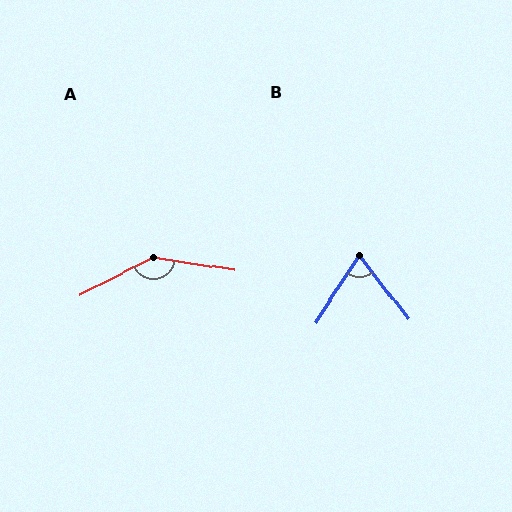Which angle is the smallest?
B, at approximately 71 degrees.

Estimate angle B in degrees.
Approximately 71 degrees.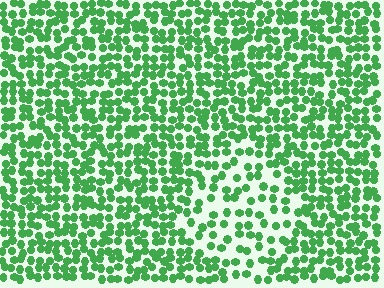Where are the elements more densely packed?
The elements are more densely packed outside the diamond boundary.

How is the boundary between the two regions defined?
The boundary is defined by a change in element density (approximately 1.9x ratio). All elements are the same color, size, and shape.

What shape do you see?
I see a diamond.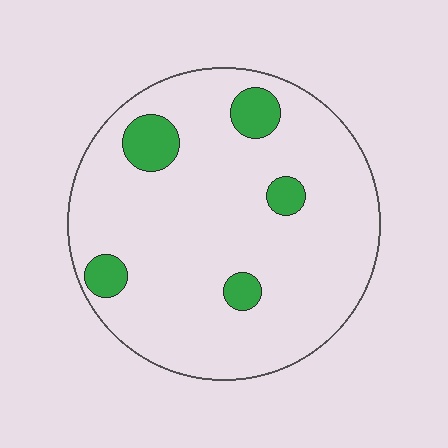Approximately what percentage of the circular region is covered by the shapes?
Approximately 10%.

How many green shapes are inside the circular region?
5.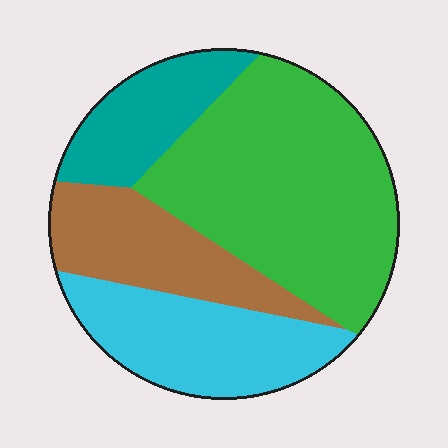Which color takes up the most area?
Green, at roughly 45%.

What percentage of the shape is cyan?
Cyan takes up less than a quarter of the shape.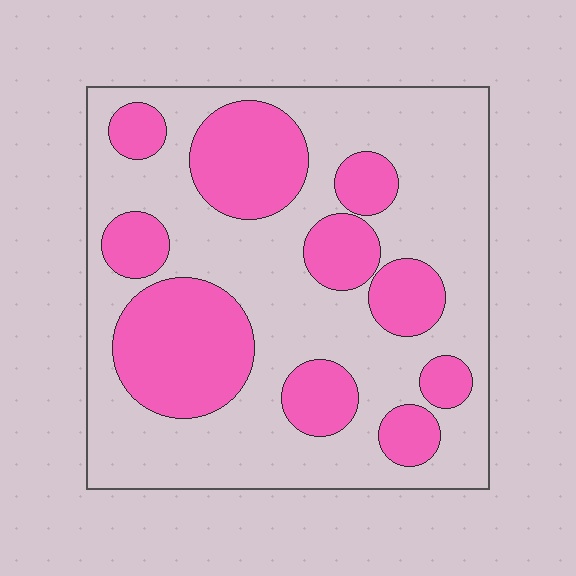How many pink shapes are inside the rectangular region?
10.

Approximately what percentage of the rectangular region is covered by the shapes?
Approximately 35%.